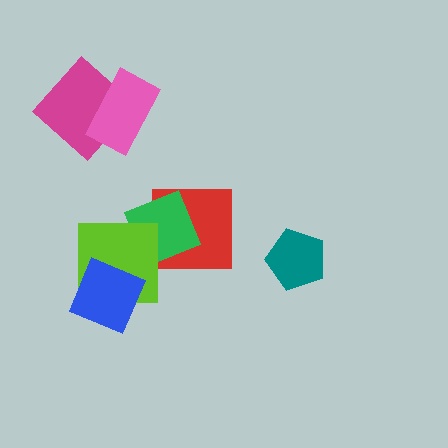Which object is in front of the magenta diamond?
The pink rectangle is in front of the magenta diamond.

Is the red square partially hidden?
Yes, it is partially covered by another shape.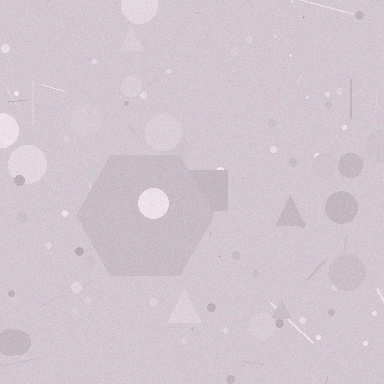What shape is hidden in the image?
A hexagon is hidden in the image.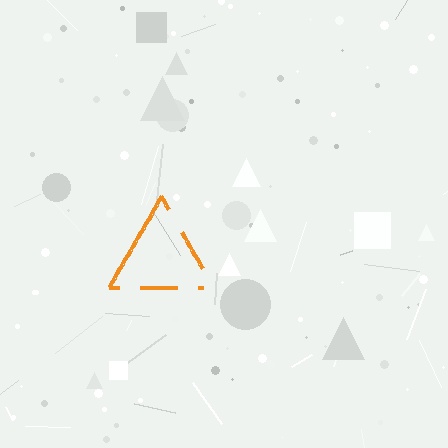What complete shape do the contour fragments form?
The contour fragments form a triangle.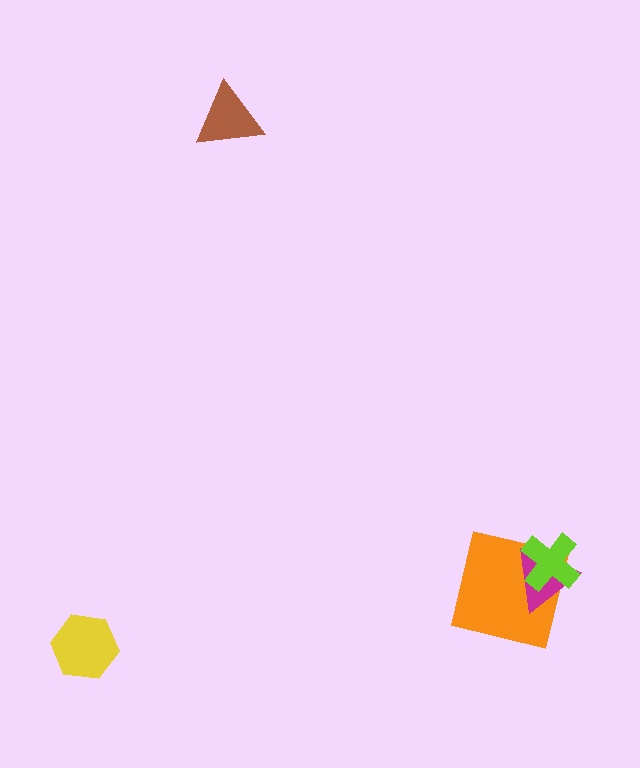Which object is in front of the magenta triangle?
The lime cross is in front of the magenta triangle.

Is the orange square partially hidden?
Yes, it is partially covered by another shape.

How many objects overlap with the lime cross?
2 objects overlap with the lime cross.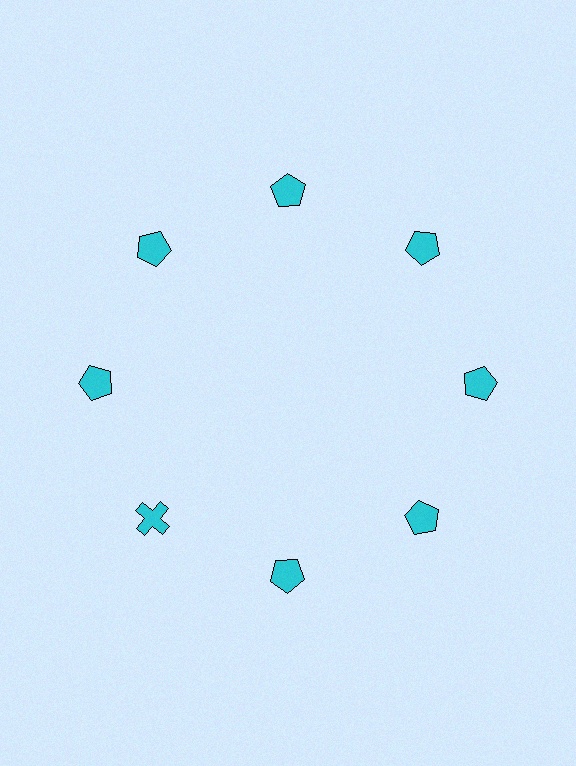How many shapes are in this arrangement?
There are 8 shapes arranged in a ring pattern.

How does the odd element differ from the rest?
It has a different shape: cross instead of pentagon.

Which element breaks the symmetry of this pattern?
The cyan cross at roughly the 8 o'clock position breaks the symmetry. All other shapes are cyan pentagons.